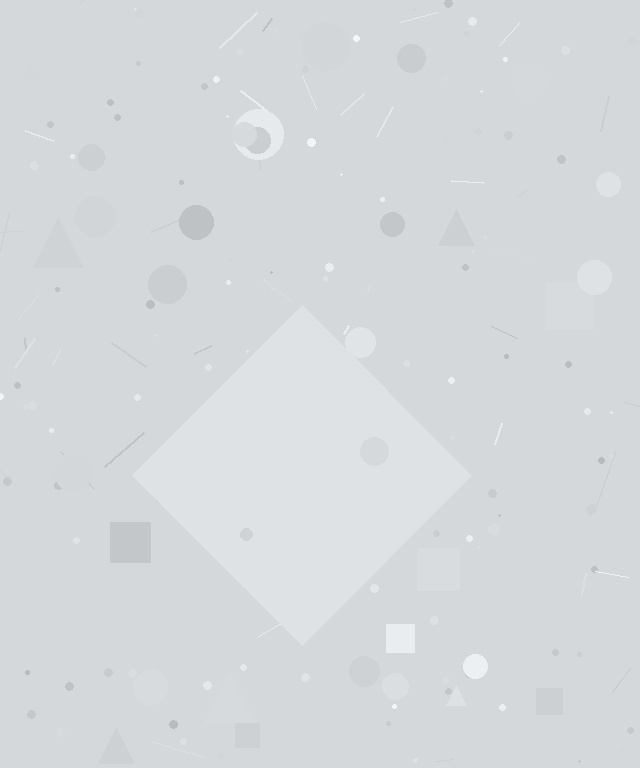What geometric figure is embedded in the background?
A diamond is embedded in the background.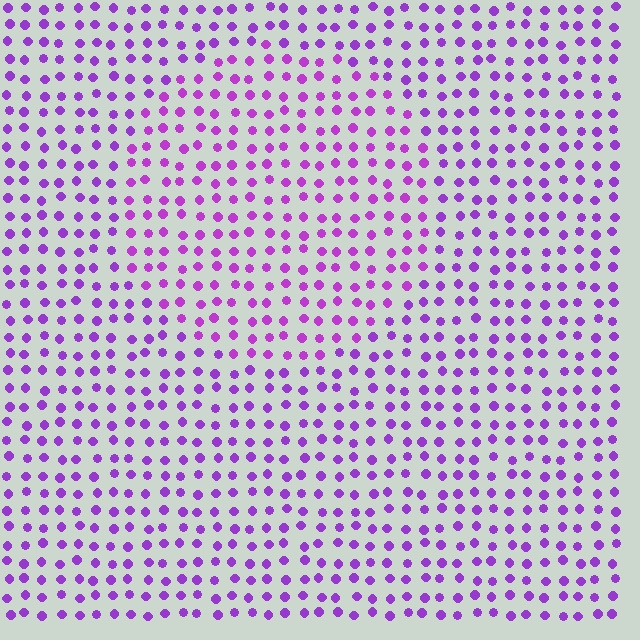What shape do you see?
I see a circle.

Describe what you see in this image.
The image is filled with small purple elements in a uniform arrangement. A circle-shaped region is visible where the elements are tinted to a slightly different hue, forming a subtle color boundary.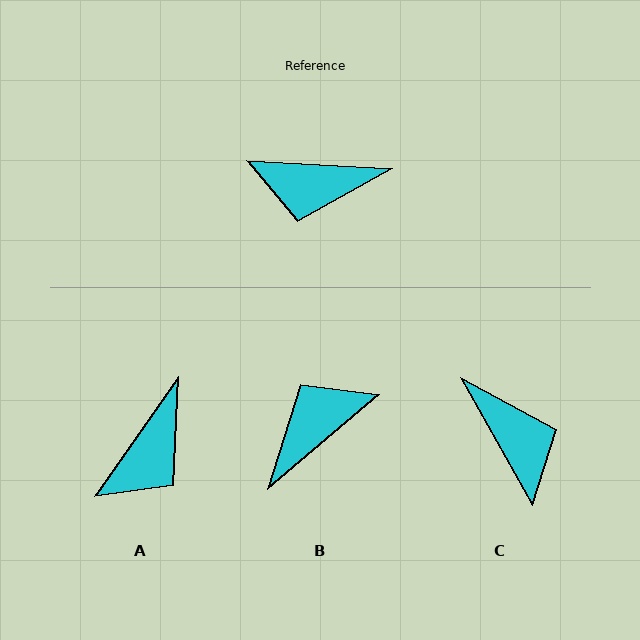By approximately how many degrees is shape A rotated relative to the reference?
Approximately 58 degrees counter-clockwise.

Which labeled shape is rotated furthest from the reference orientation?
B, about 137 degrees away.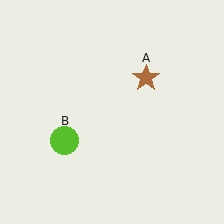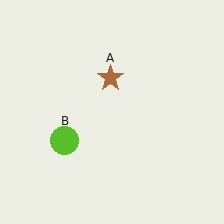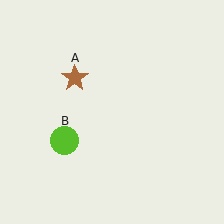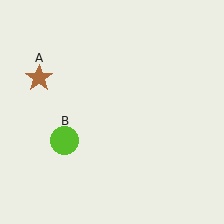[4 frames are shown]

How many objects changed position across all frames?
1 object changed position: brown star (object A).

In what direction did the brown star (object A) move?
The brown star (object A) moved left.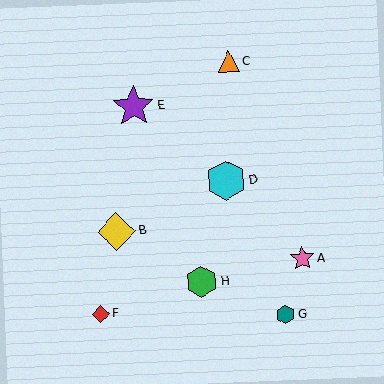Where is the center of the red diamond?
The center of the red diamond is at (101, 314).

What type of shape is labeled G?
Shape G is a teal hexagon.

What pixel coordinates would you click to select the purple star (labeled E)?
Click at (134, 106) to select the purple star E.